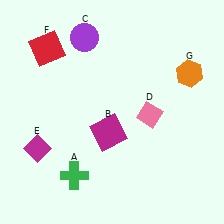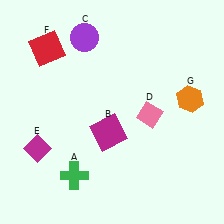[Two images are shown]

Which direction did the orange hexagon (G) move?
The orange hexagon (G) moved down.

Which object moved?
The orange hexagon (G) moved down.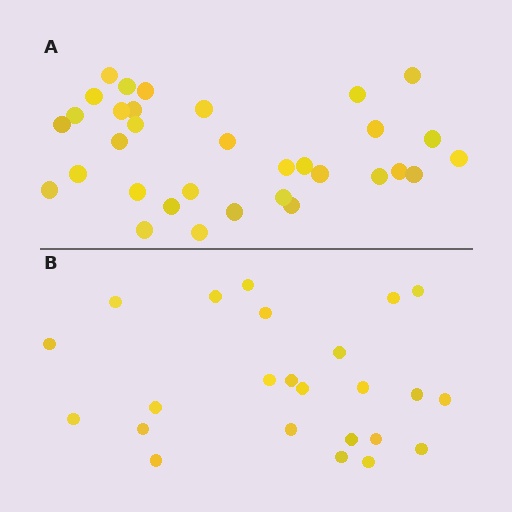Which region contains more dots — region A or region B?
Region A (the top region) has more dots.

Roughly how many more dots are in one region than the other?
Region A has roughly 8 or so more dots than region B.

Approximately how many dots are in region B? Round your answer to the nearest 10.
About 20 dots. (The exact count is 24, which rounds to 20.)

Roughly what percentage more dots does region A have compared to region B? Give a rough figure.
About 40% more.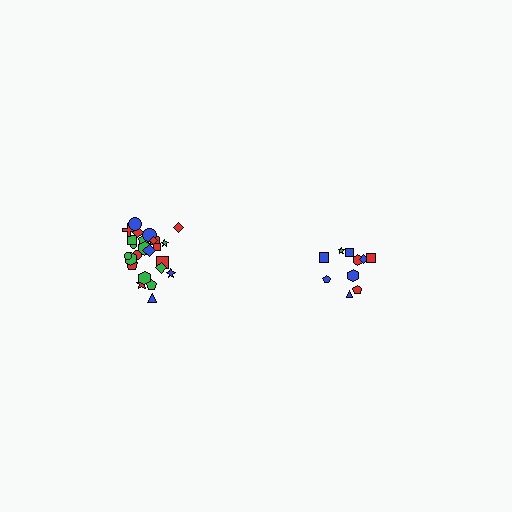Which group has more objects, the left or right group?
The left group.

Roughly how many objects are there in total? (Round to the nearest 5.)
Roughly 35 objects in total.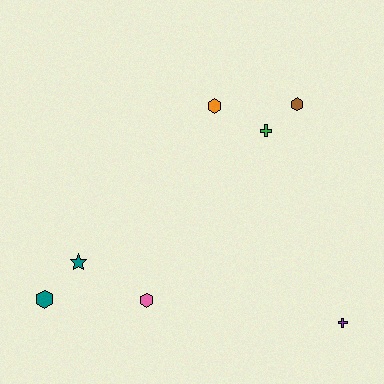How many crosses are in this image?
There are 2 crosses.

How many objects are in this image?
There are 7 objects.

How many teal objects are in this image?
There are 2 teal objects.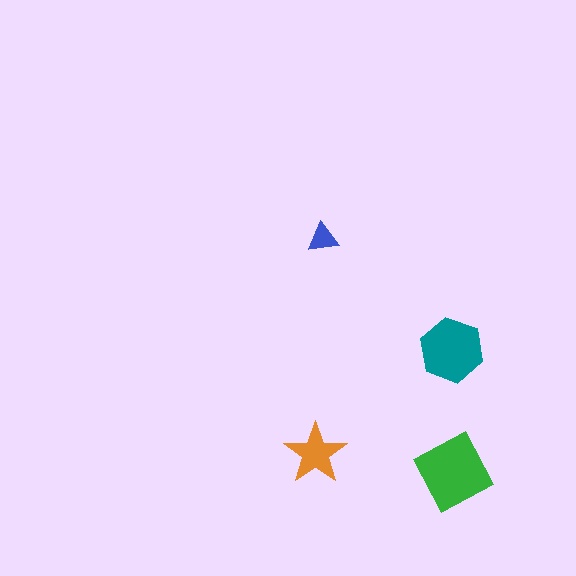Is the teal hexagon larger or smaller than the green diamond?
Smaller.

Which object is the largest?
The green diamond.